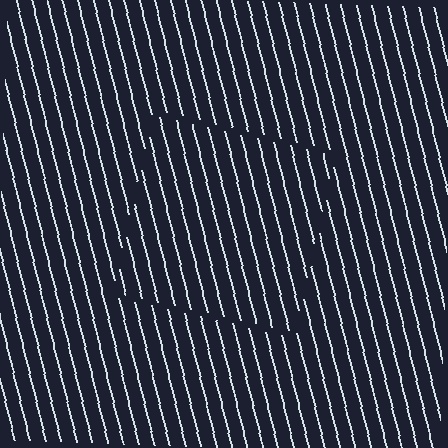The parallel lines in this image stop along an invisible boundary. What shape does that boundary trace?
An illusory square. The interior of the shape contains the same grating, shifted by half a period — the contour is defined by the phase discontinuity where line-ends from the inner and outer gratings abut.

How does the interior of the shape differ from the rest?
The interior of the shape contains the same grating, shifted by half a period — the contour is defined by the phase discontinuity where line-ends from the inner and outer gratings abut.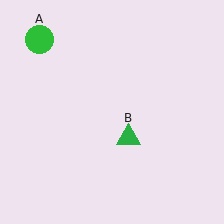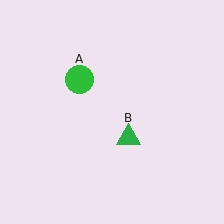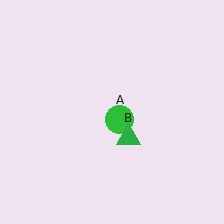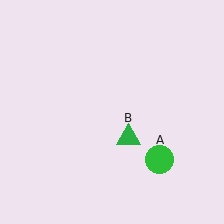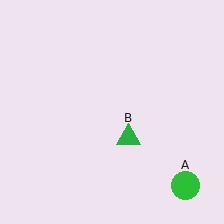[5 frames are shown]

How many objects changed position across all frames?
1 object changed position: green circle (object A).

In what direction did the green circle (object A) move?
The green circle (object A) moved down and to the right.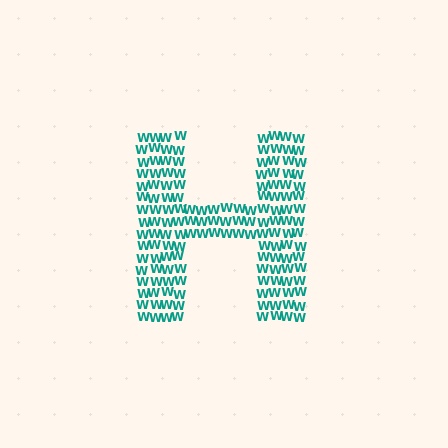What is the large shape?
The large shape is the letter H.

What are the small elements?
The small elements are letter W's.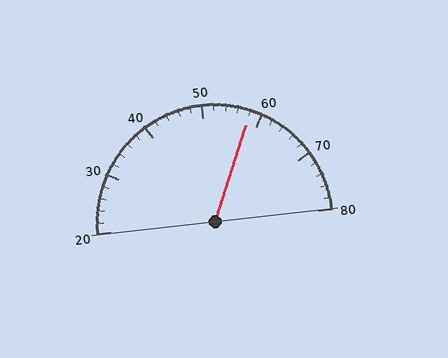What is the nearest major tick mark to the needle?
The nearest major tick mark is 60.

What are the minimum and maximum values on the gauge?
The gauge ranges from 20 to 80.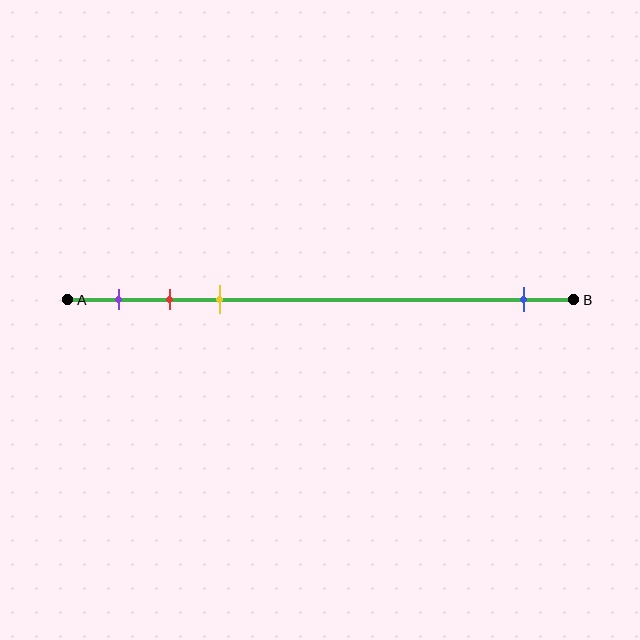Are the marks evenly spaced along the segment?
No, the marks are not evenly spaced.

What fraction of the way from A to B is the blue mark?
The blue mark is approximately 90% (0.9) of the way from A to B.